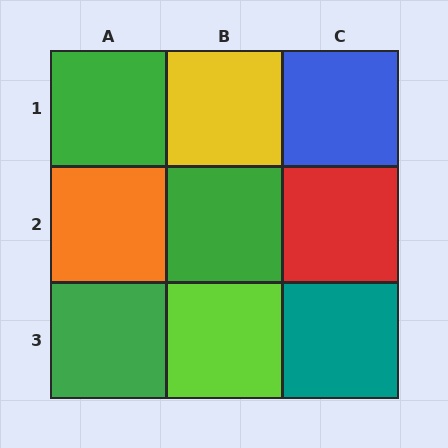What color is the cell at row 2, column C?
Red.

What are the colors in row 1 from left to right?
Green, yellow, blue.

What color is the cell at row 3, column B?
Lime.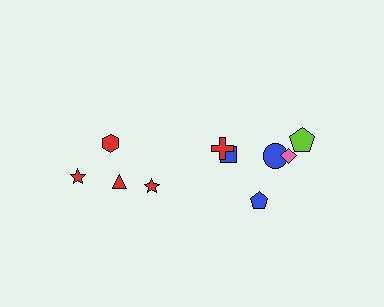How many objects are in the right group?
There are 6 objects.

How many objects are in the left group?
There are 4 objects.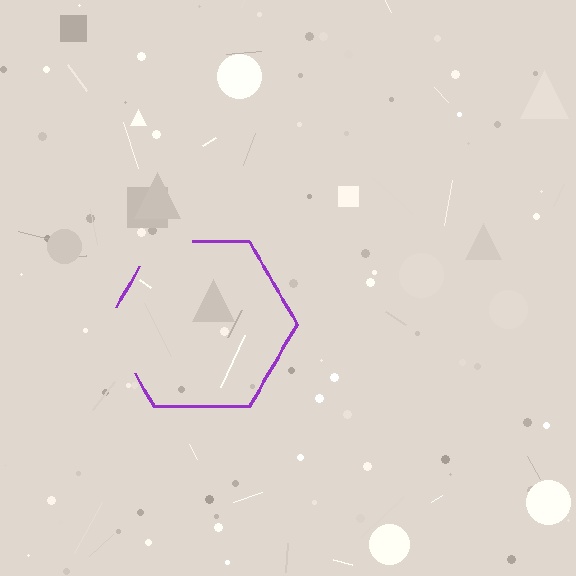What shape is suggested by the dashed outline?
The dashed outline suggests a hexagon.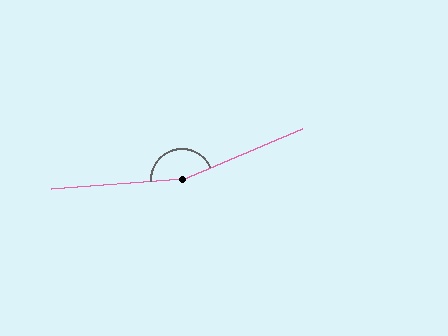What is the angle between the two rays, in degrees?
Approximately 161 degrees.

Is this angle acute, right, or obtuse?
It is obtuse.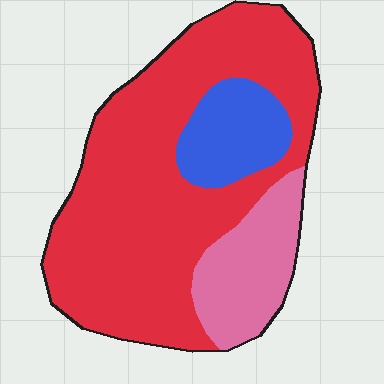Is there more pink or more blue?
Pink.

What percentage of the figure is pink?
Pink covers roughly 15% of the figure.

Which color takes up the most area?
Red, at roughly 70%.